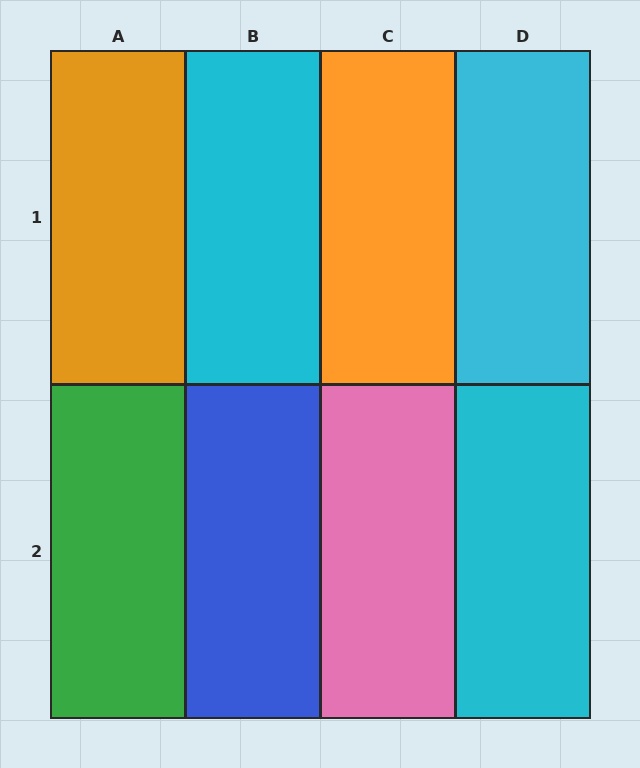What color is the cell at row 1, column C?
Orange.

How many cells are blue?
1 cell is blue.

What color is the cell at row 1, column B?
Cyan.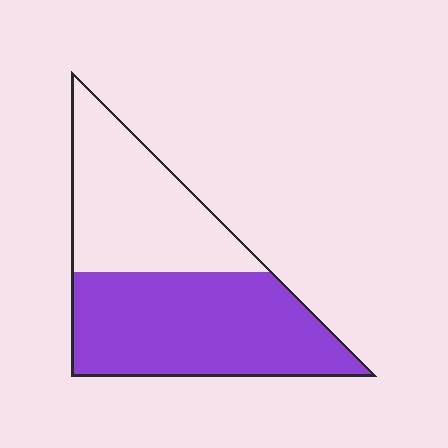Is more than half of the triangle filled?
Yes.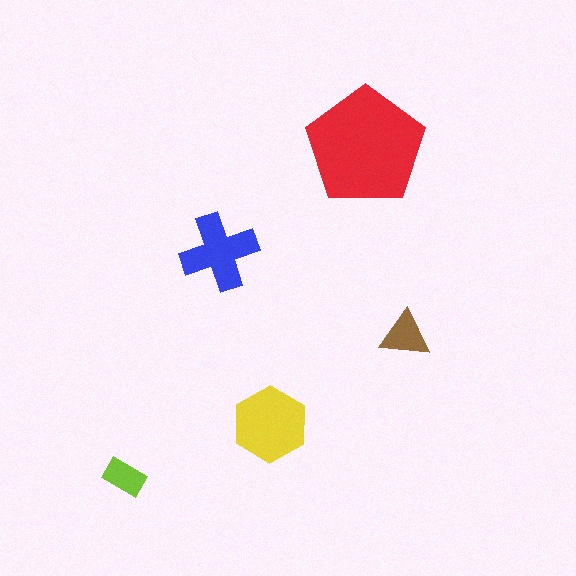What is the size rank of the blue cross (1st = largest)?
3rd.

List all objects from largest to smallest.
The red pentagon, the yellow hexagon, the blue cross, the brown triangle, the lime rectangle.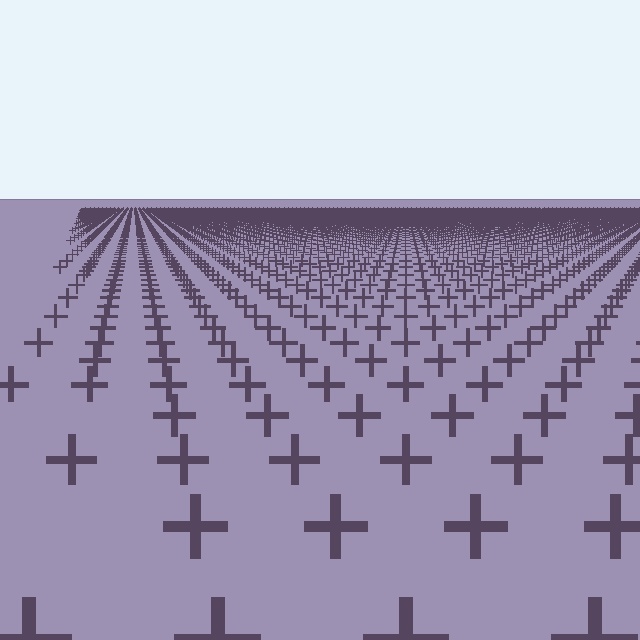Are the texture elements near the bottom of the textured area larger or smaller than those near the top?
Larger. Near the bottom, elements are closer to the viewer and appear at a bigger on-screen size.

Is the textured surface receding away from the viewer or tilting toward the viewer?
The surface is receding away from the viewer. Texture elements get smaller and denser toward the top.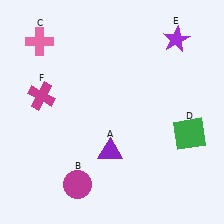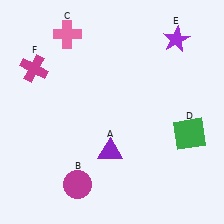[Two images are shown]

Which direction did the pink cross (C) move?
The pink cross (C) moved right.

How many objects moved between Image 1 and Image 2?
2 objects moved between the two images.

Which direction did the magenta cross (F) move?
The magenta cross (F) moved up.